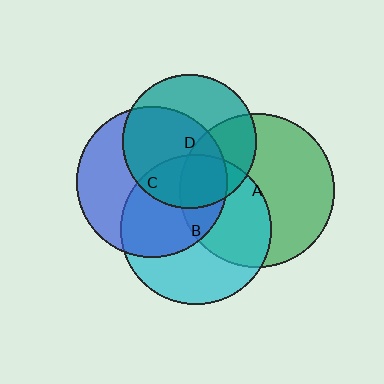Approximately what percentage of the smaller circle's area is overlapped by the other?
Approximately 60%.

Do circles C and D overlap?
Yes.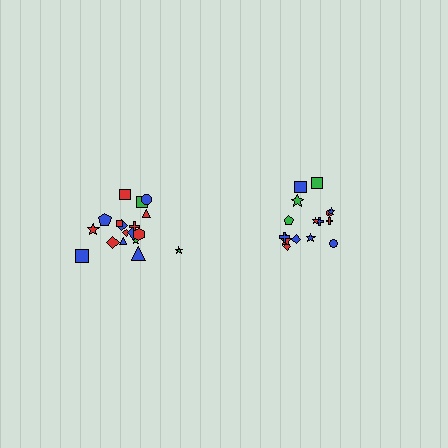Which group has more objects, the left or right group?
The left group.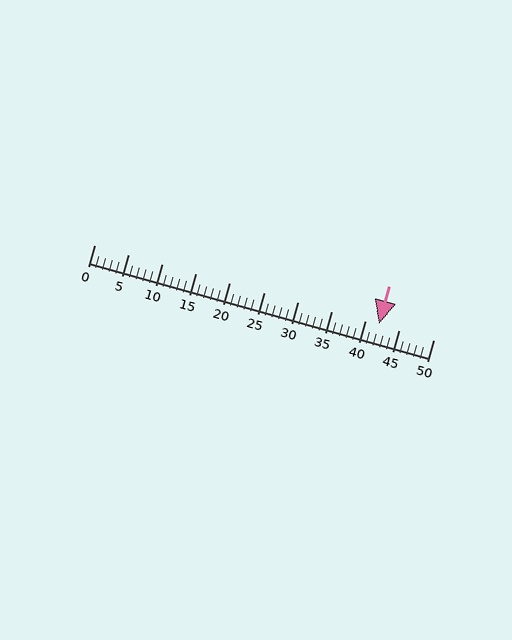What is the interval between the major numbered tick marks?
The major tick marks are spaced 5 units apart.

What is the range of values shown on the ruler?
The ruler shows values from 0 to 50.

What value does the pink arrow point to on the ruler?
The pink arrow points to approximately 42.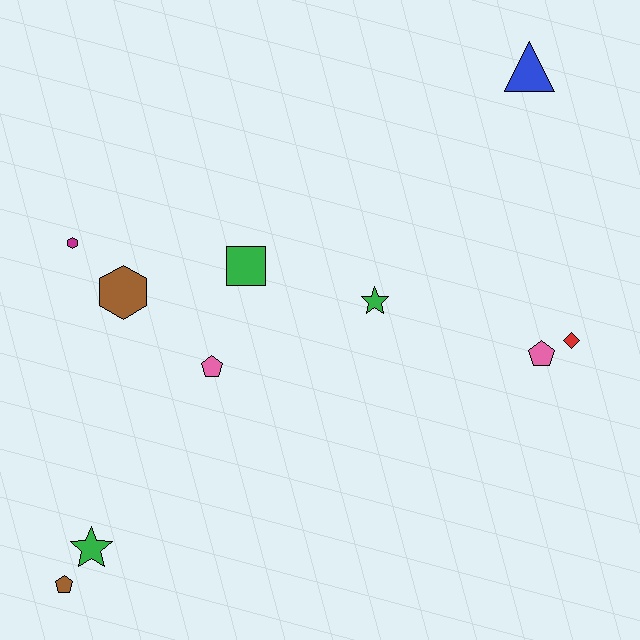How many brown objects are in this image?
There are 2 brown objects.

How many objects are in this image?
There are 10 objects.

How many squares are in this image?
There is 1 square.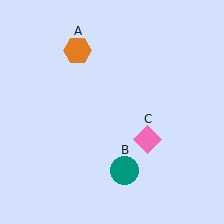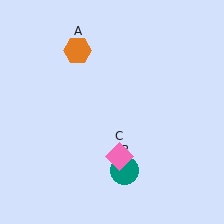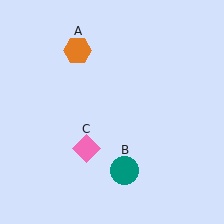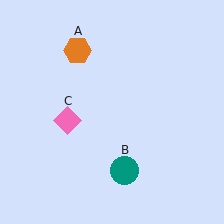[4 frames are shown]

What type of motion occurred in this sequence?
The pink diamond (object C) rotated clockwise around the center of the scene.